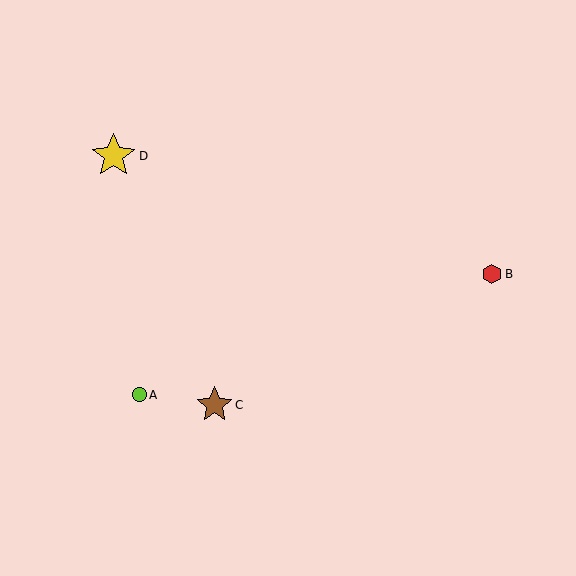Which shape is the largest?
The yellow star (labeled D) is the largest.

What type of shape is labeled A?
Shape A is a lime circle.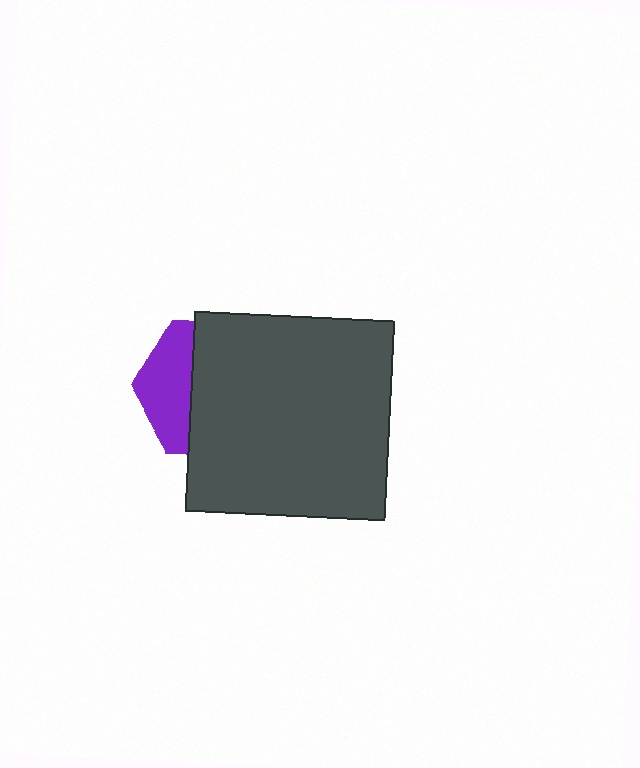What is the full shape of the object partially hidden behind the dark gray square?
The partially hidden object is a purple hexagon.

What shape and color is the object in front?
The object in front is a dark gray square.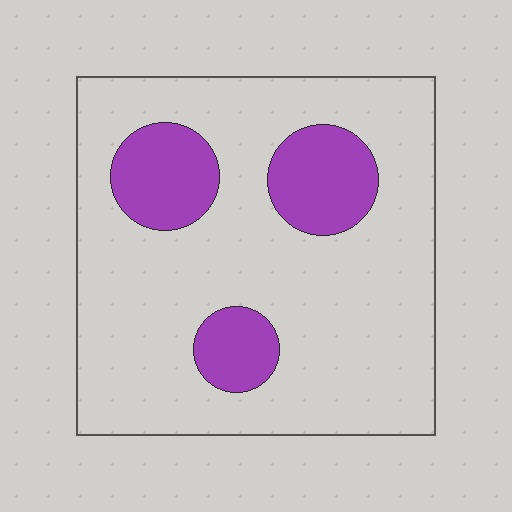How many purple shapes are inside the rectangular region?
3.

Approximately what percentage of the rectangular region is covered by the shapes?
Approximately 20%.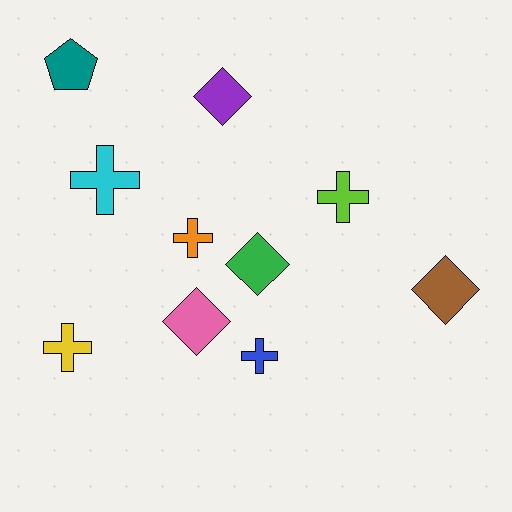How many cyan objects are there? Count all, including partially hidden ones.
There is 1 cyan object.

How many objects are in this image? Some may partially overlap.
There are 10 objects.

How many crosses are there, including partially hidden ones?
There are 5 crosses.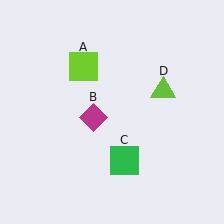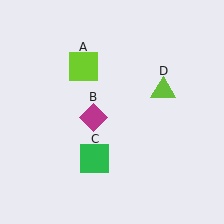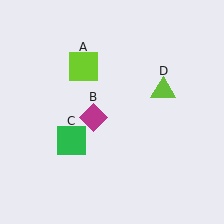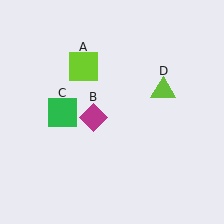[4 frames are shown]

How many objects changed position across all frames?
1 object changed position: green square (object C).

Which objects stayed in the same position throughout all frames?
Lime square (object A) and magenta diamond (object B) and lime triangle (object D) remained stationary.